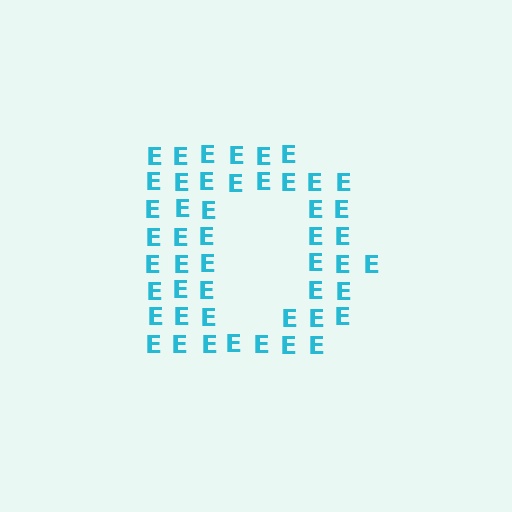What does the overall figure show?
The overall figure shows the letter D.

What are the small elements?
The small elements are letter E's.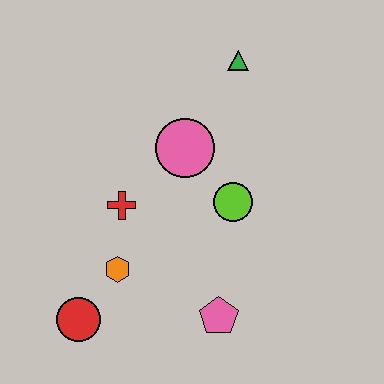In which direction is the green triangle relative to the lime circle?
The green triangle is above the lime circle.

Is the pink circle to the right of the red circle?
Yes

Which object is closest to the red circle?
The orange hexagon is closest to the red circle.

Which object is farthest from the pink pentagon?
The green triangle is farthest from the pink pentagon.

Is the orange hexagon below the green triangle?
Yes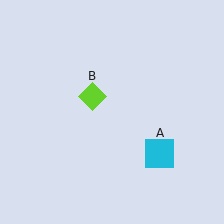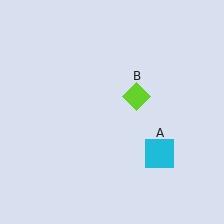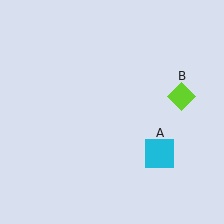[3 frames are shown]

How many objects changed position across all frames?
1 object changed position: lime diamond (object B).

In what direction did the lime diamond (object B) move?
The lime diamond (object B) moved right.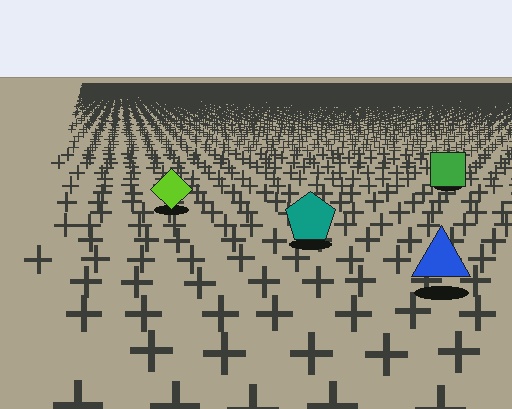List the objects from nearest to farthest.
From nearest to farthest: the blue triangle, the teal pentagon, the lime diamond, the green square.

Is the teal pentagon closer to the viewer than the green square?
Yes. The teal pentagon is closer — you can tell from the texture gradient: the ground texture is coarser near it.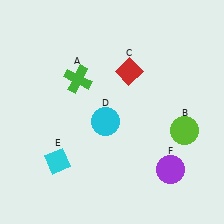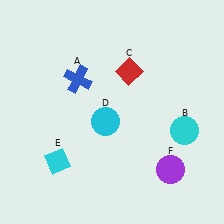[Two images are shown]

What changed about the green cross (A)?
In Image 1, A is green. In Image 2, it changed to blue.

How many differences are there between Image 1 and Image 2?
There are 2 differences between the two images.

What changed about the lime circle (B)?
In Image 1, B is lime. In Image 2, it changed to cyan.